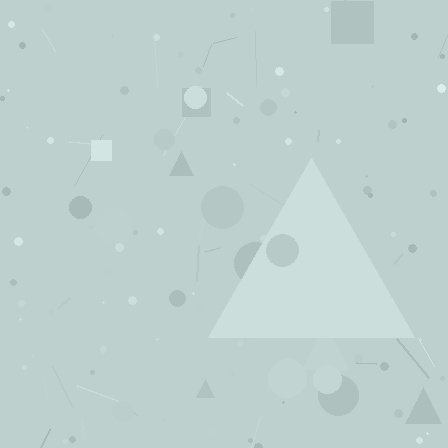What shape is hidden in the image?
A triangle is hidden in the image.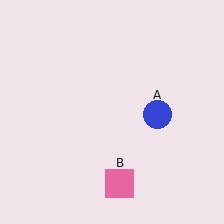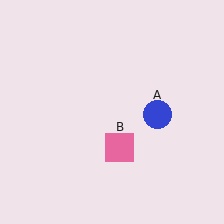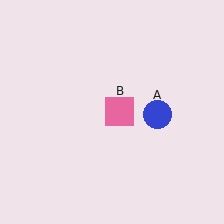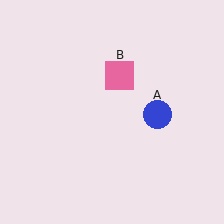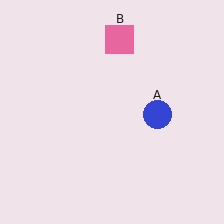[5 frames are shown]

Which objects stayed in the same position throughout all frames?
Blue circle (object A) remained stationary.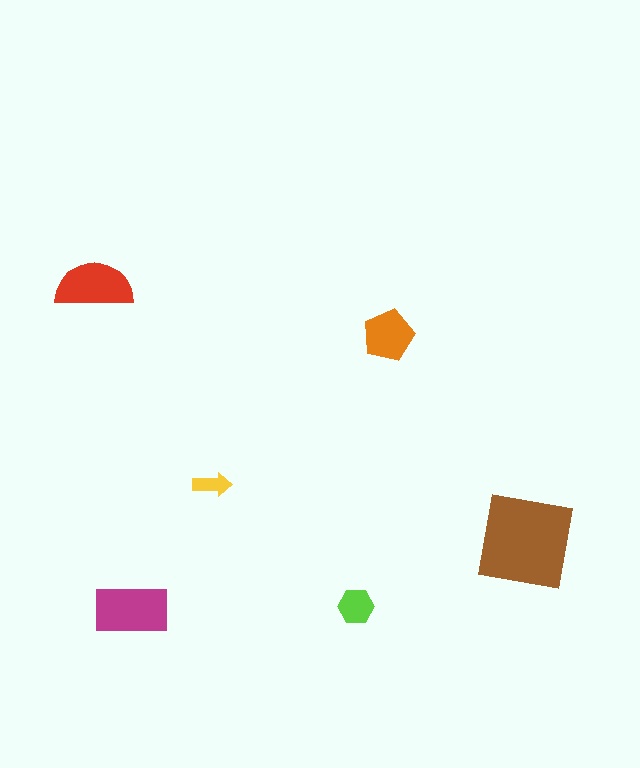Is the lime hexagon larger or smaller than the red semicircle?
Smaller.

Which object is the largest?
The brown square.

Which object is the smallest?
The yellow arrow.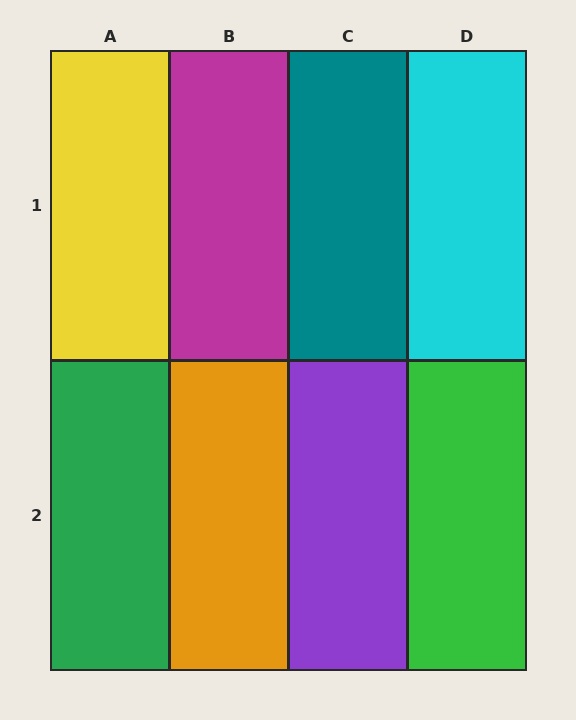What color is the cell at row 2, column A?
Green.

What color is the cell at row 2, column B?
Orange.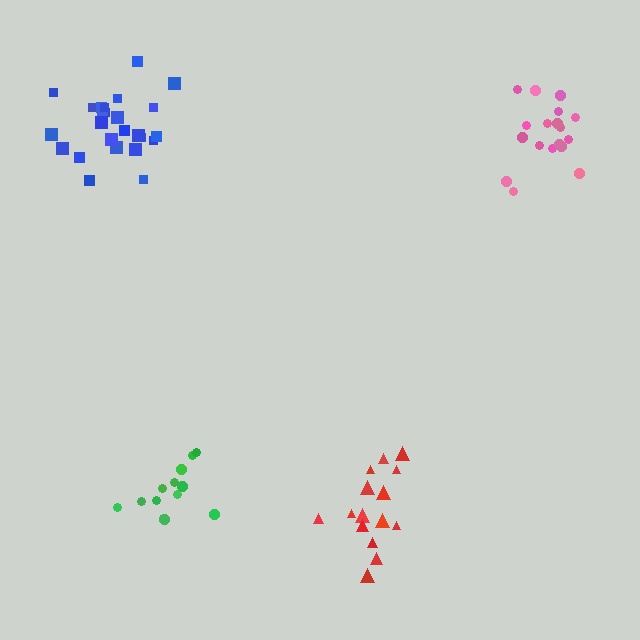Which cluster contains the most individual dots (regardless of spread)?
Blue (25).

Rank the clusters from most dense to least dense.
blue, pink, red, green.